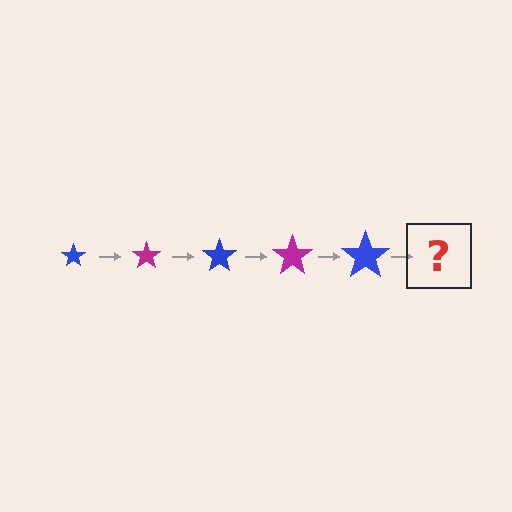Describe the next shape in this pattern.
It should be a magenta star, larger than the previous one.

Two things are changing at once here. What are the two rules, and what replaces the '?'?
The two rules are that the star grows larger each step and the color cycles through blue and magenta. The '?' should be a magenta star, larger than the previous one.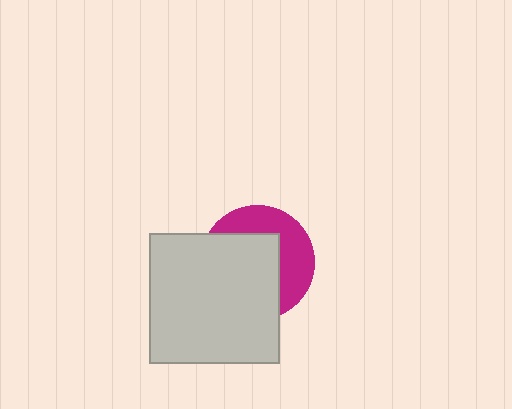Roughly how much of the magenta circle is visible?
A small part of it is visible (roughly 42%).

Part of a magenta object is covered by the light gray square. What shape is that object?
It is a circle.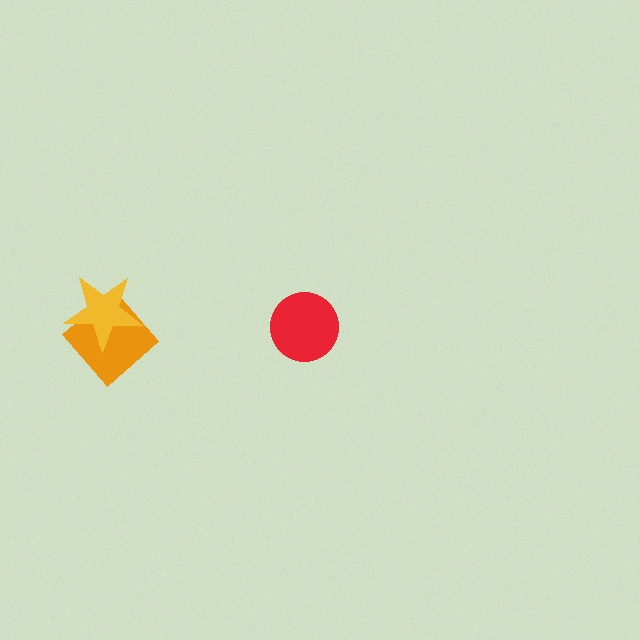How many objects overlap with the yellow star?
1 object overlaps with the yellow star.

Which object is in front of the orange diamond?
The yellow star is in front of the orange diamond.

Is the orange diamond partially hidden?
Yes, it is partially covered by another shape.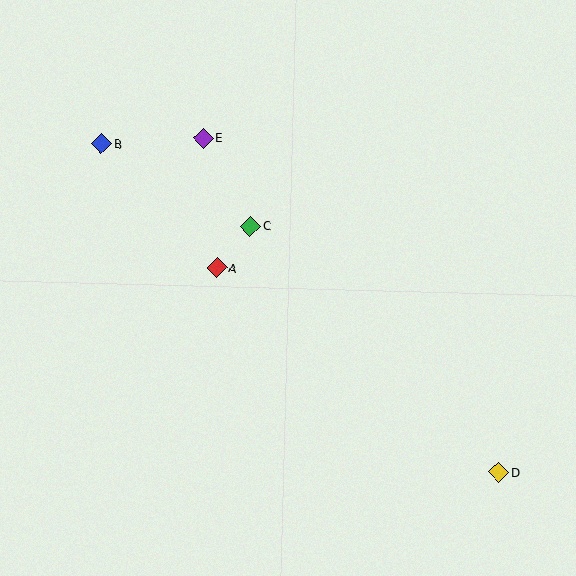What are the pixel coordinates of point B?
Point B is at (102, 144).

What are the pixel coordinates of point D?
Point D is at (499, 472).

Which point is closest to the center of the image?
Point C at (251, 226) is closest to the center.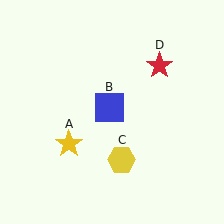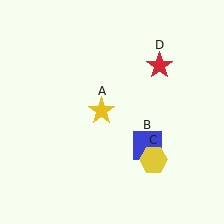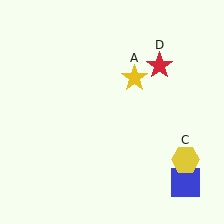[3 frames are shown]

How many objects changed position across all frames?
3 objects changed position: yellow star (object A), blue square (object B), yellow hexagon (object C).